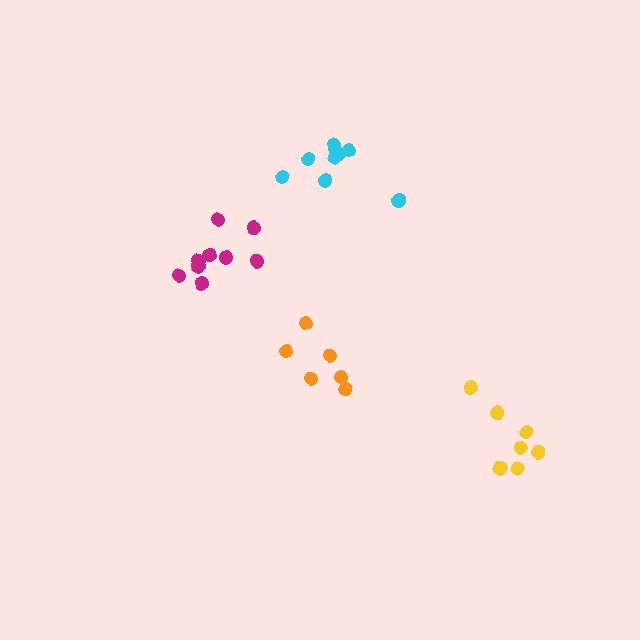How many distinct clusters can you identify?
There are 4 distinct clusters.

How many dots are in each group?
Group 1: 6 dots, Group 2: 9 dots, Group 3: 9 dots, Group 4: 7 dots (31 total).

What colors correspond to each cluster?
The clusters are colored: orange, cyan, magenta, yellow.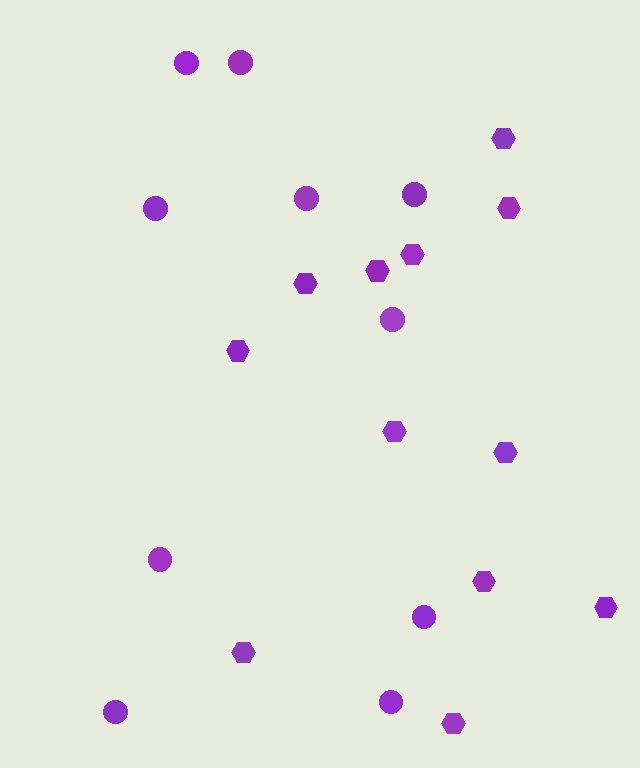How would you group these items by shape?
There are 2 groups: one group of circles (10) and one group of hexagons (12).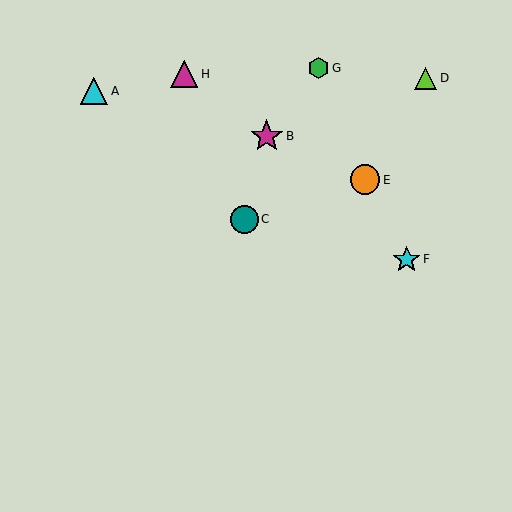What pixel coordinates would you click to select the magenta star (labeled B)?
Click at (267, 136) to select the magenta star B.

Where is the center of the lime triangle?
The center of the lime triangle is at (426, 78).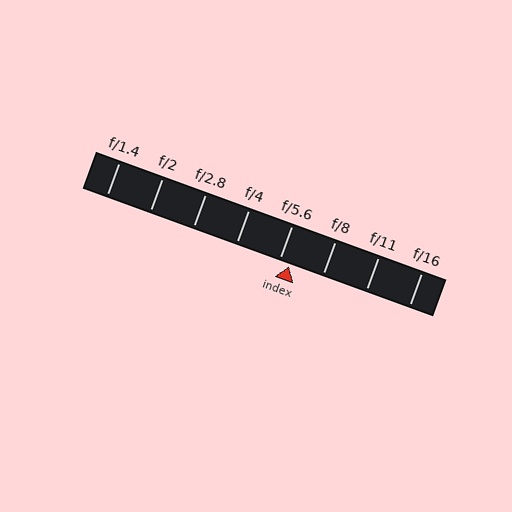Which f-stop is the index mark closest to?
The index mark is closest to f/5.6.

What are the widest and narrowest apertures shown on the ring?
The widest aperture shown is f/1.4 and the narrowest is f/16.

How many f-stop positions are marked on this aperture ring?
There are 8 f-stop positions marked.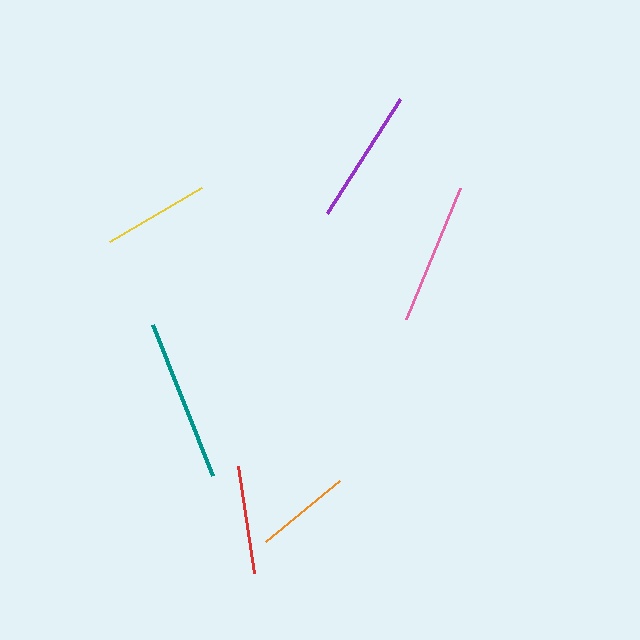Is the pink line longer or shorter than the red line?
The pink line is longer than the red line.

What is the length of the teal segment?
The teal segment is approximately 163 pixels long.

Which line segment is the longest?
The teal line is the longest at approximately 163 pixels.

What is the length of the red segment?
The red segment is approximately 109 pixels long.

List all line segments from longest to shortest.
From longest to shortest: teal, pink, purple, red, yellow, orange.